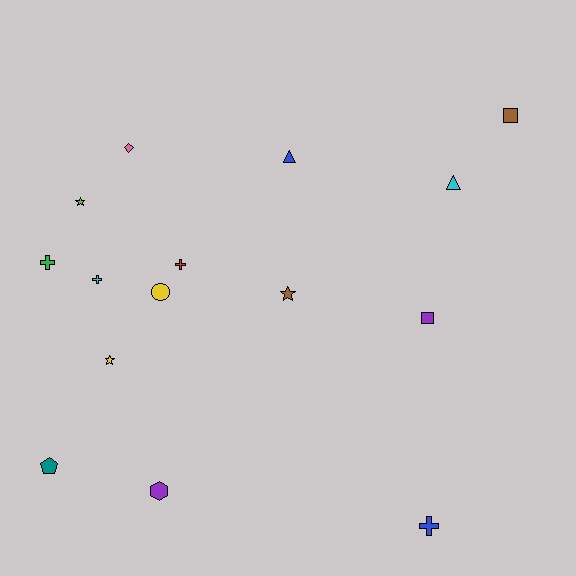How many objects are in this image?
There are 15 objects.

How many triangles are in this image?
There are 2 triangles.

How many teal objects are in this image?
There is 1 teal object.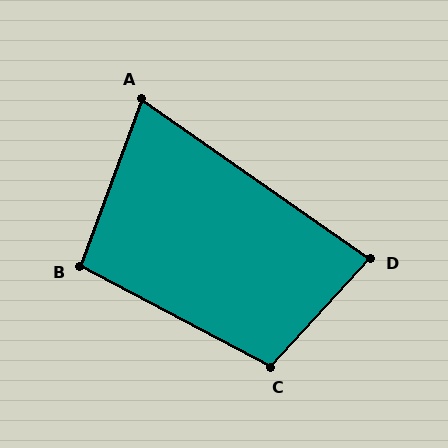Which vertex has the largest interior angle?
C, at approximately 105 degrees.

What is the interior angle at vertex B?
Approximately 98 degrees (obtuse).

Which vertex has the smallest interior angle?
A, at approximately 75 degrees.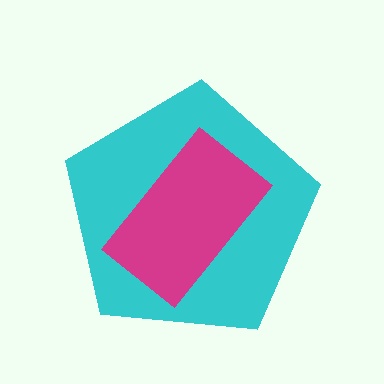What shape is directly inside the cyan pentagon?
The magenta rectangle.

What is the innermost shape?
The magenta rectangle.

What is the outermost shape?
The cyan pentagon.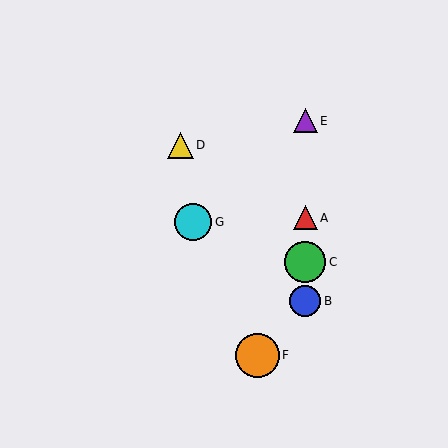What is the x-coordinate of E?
Object E is at x≈305.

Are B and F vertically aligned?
No, B is at x≈305 and F is at x≈257.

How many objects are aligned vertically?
4 objects (A, B, C, E) are aligned vertically.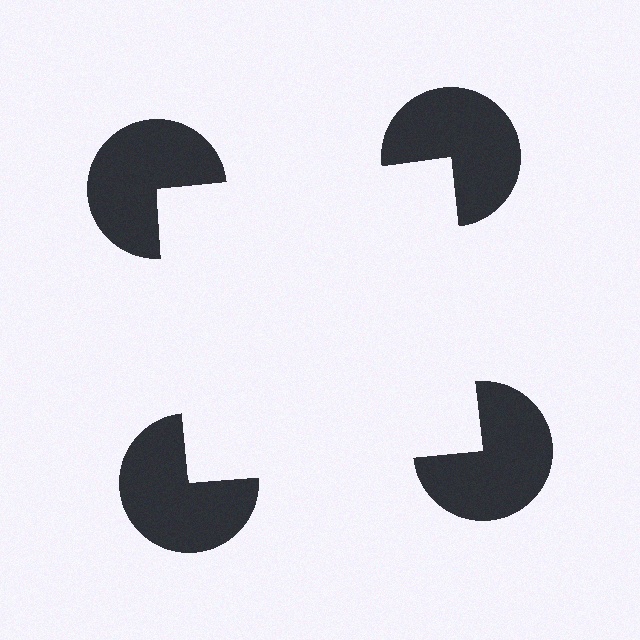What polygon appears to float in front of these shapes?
An illusory square — its edges are inferred from the aligned wedge cuts in the pac-man discs, not physically drawn.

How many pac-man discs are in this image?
There are 4 — one at each vertex of the illusory square.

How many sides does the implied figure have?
4 sides.